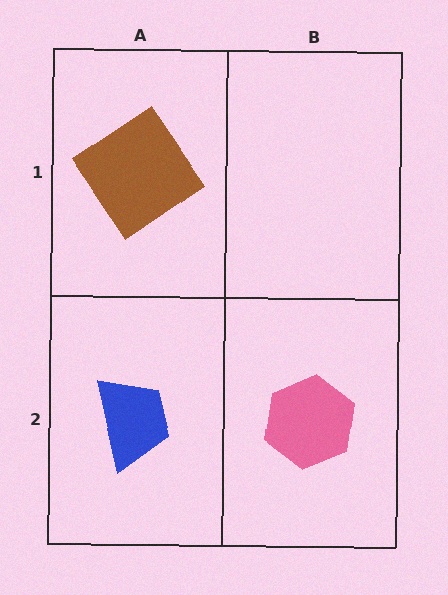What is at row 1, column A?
A brown diamond.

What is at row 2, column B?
A pink hexagon.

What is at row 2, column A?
A blue trapezoid.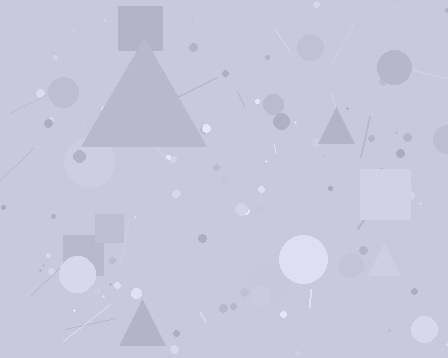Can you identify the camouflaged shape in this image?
The camouflaged shape is a triangle.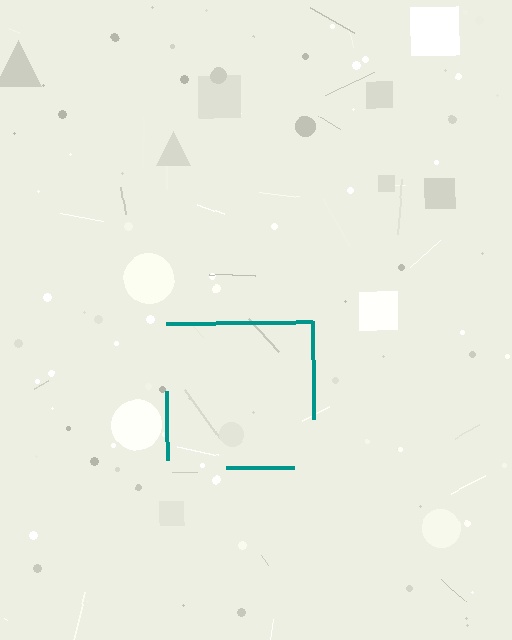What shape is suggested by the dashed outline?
The dashed outline suggests a square.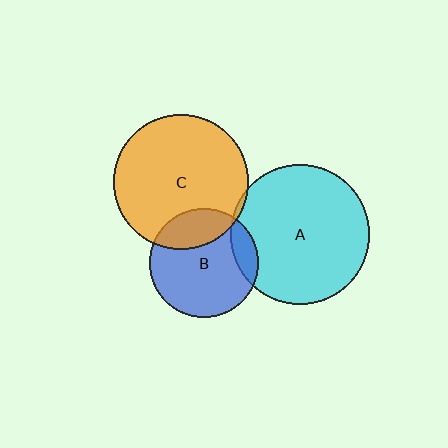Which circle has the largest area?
Circle A (cyan).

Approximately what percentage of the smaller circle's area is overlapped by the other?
Approximately 5%.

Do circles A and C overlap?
Yes.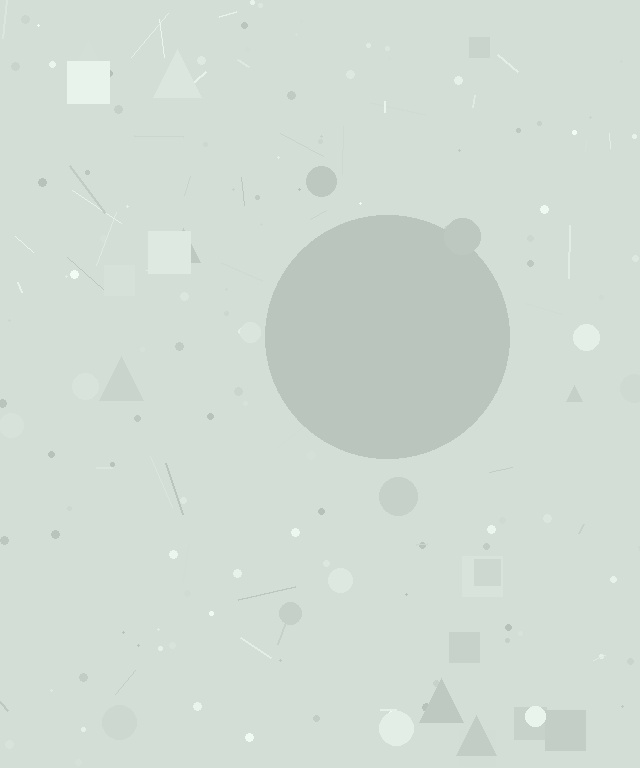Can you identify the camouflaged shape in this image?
The camouflaged shape is a circle.